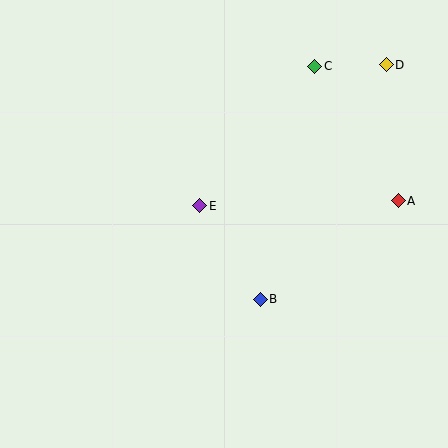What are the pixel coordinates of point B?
Point B is at (260, 299).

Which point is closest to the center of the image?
Point E at (200, 206) is closest to the center.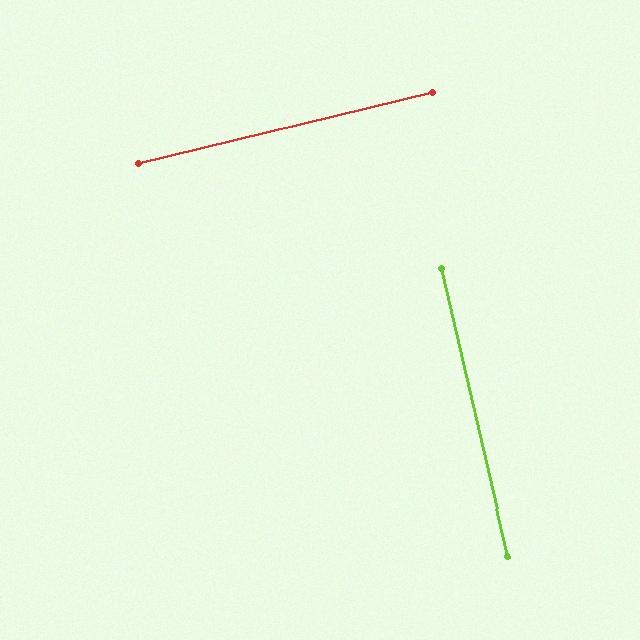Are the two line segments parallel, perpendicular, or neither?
Perpendicular — they meet at approximately 89°.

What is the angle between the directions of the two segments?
Approximately 89 degrees.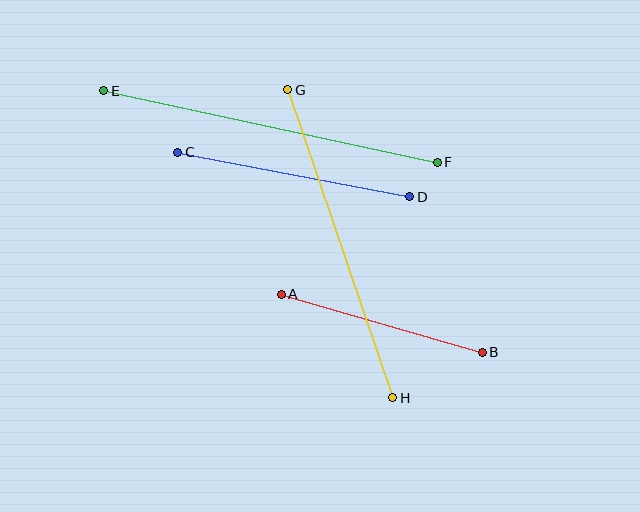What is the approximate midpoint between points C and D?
The midpoint is at approximately (294, 175) pixels.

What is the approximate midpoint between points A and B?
The midpoint is at approximately (382, 323) pixels.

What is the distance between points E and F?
The distance is approximately 341 pixels.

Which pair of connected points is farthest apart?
Points E and F are farthest apart.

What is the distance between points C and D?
The distance is approximately 236 pixels.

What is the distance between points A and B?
The distance is approximately 209 pixels.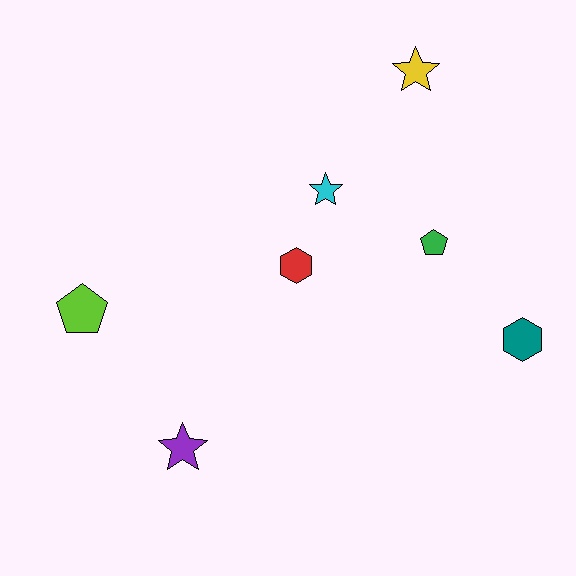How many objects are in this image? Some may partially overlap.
There are 7 objects.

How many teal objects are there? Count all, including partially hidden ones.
There is 1 teal object.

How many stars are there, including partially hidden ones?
There are 3 stars.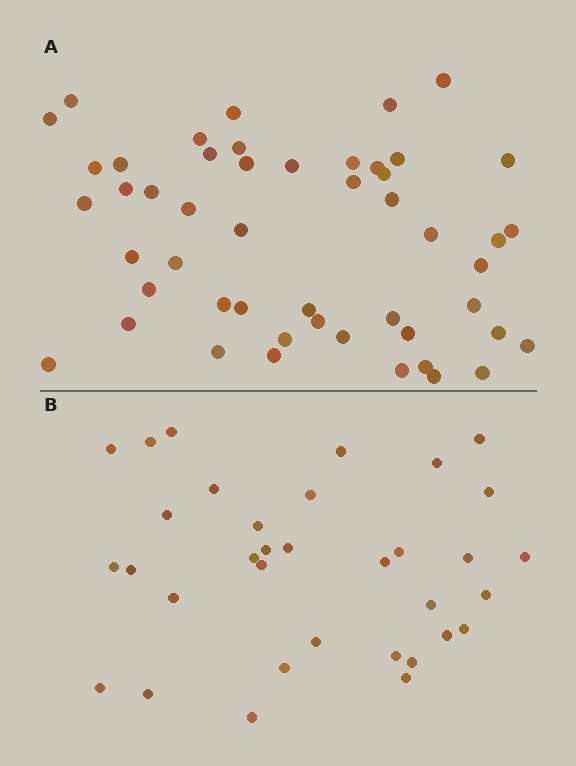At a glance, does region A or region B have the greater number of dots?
Region A (the top region) has more dots.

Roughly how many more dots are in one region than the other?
Region A has approximately 15 more dots than region B.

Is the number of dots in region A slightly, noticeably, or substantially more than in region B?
Region A has substantially more. The ratio is roughly 1.5 to 1.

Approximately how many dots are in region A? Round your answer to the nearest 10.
About 50 dots.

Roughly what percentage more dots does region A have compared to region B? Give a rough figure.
About 45% more.